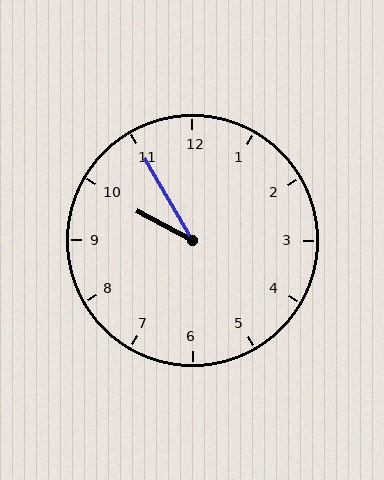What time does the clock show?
9:55.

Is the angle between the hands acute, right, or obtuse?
It is acute.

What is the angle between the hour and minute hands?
Approximately 32 degrees.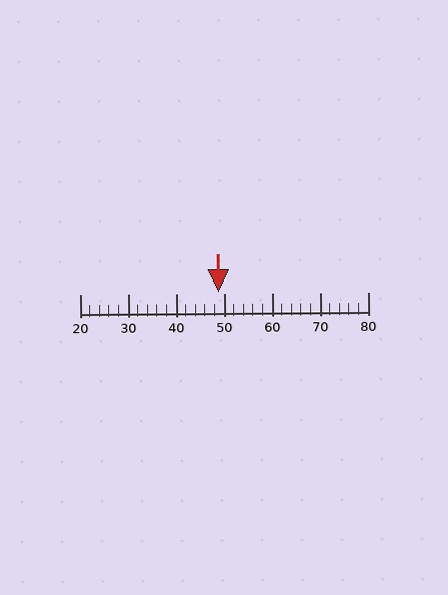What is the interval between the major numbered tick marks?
The major tick marks are spaced 10 units apart.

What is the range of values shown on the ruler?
The ruler shows values from 20 to 80.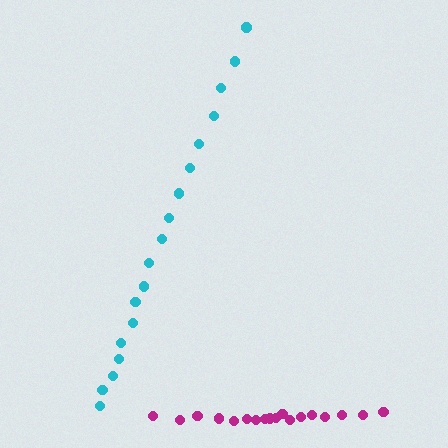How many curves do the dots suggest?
There are 2 distinct paths.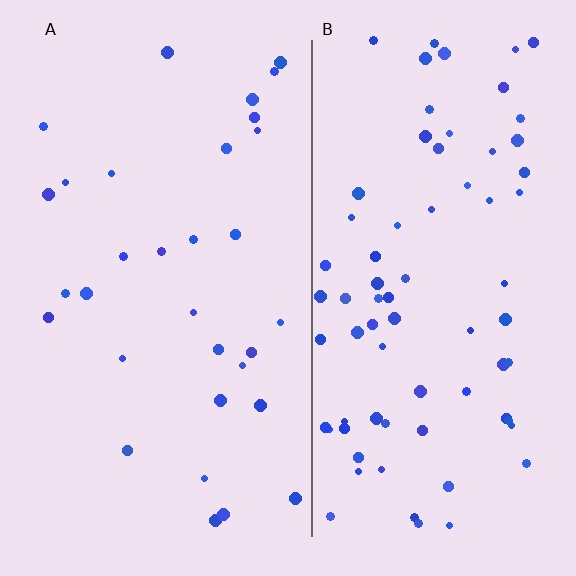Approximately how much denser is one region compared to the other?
Approximately 2.4× — region B over region A.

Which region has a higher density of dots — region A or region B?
B (the right).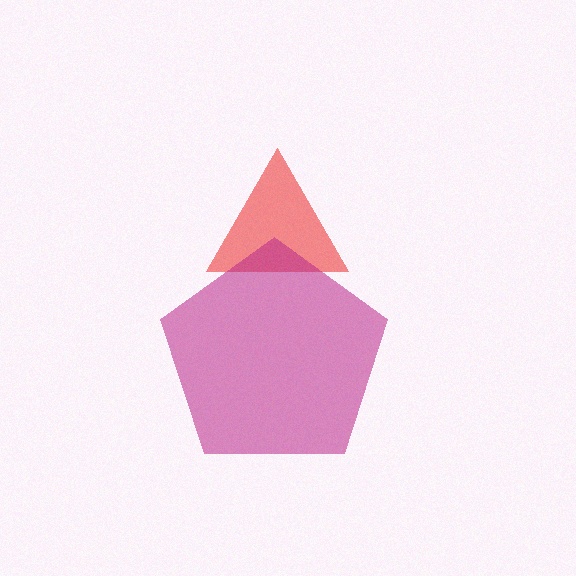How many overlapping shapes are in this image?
There are 2 overlapping shapes in the image.